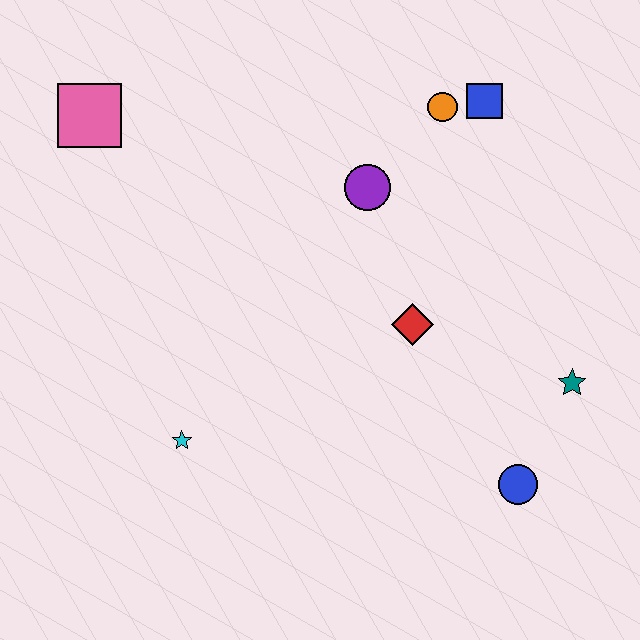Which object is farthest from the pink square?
The blue circle is farthest from the pink square.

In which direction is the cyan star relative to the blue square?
The cyan star is below the blue square.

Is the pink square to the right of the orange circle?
No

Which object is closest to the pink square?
The purple circle is closest to the pink square.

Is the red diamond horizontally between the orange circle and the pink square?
Yes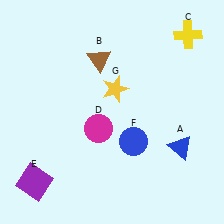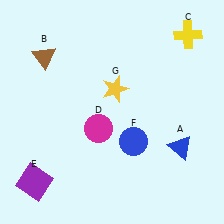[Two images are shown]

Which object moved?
The brown triangle (B) moved left.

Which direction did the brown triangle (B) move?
The brown triangle (B) moved left.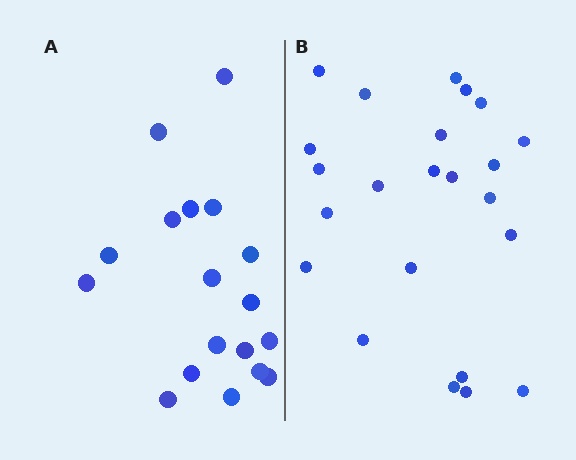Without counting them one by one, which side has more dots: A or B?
Region B (the right region) has more dots.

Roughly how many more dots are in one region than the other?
Region B has about 5 more dots than region A.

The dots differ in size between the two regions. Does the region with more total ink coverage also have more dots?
No. Region A has more total ink coverage because its dots are larger, but region B actually contains more individual dots. Total area can be misleading — the number of items is what matters here.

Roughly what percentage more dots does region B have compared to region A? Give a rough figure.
About 30% more.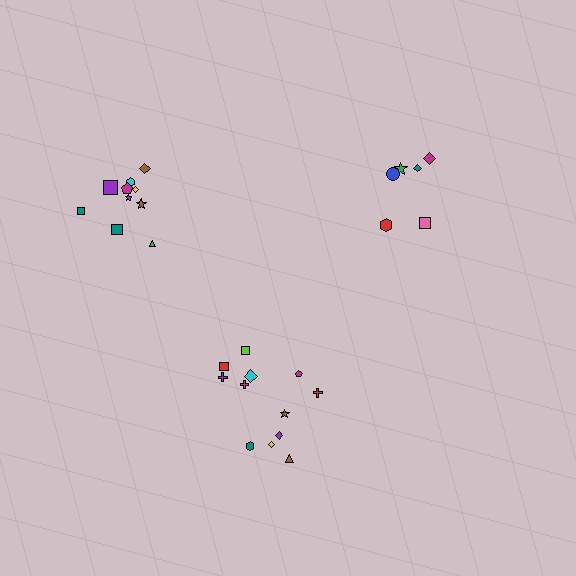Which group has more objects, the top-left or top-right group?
The top-left group.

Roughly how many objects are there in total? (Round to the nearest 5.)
Roughly 30 objects in total.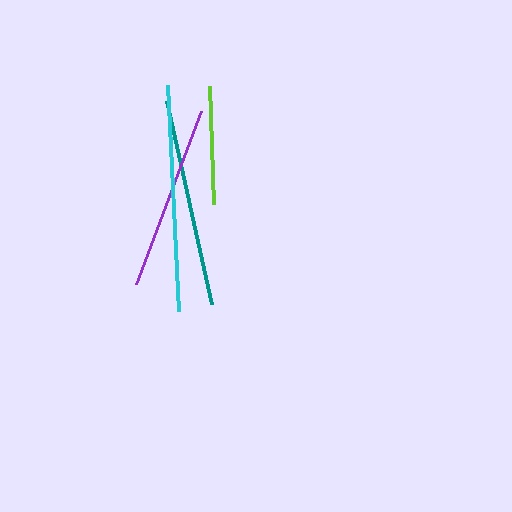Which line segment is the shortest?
The lime line is the shortest at approximately 118 pixels.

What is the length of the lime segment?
The lime segment is approximately 118 pixels long.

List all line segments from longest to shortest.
From longest to shortest: cyan, teal, purple, lime.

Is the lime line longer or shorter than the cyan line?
The cyan line is longer than the lime line.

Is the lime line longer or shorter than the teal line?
The teal line is longer than the lime line.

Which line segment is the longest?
The cyan line is the longest at approximately 227 pixels.